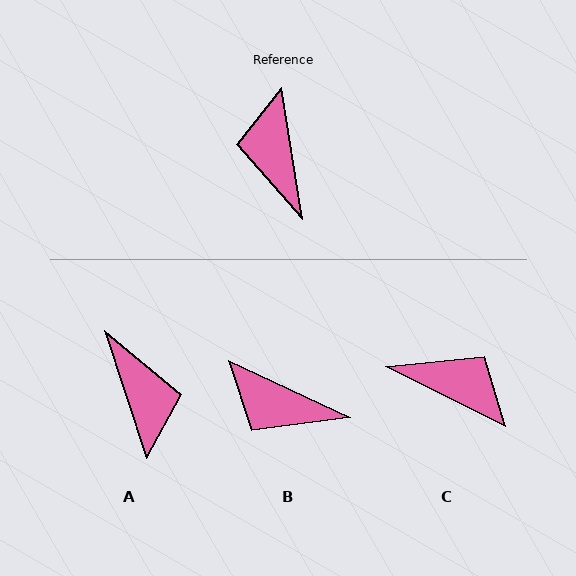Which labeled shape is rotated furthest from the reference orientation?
A, about 171 degrees away.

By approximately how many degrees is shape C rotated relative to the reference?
Approximately 125 degrees clockwise.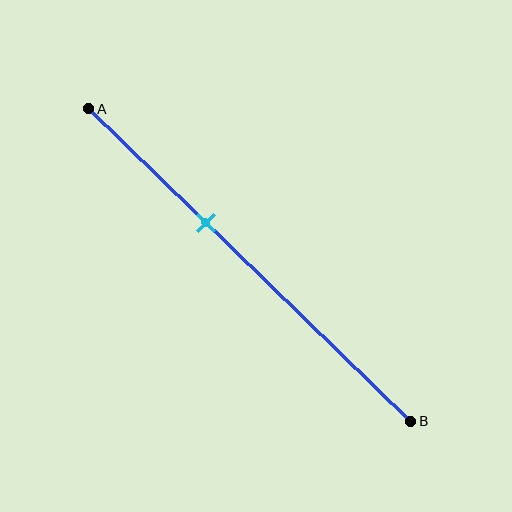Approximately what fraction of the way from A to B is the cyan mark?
The cyan mark is approximately 35% of the way from A to B.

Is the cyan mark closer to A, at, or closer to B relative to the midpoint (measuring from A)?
The cyan mark is closer to point A than the midpoint of segment AB.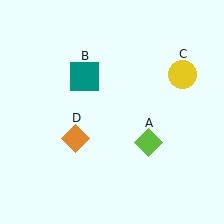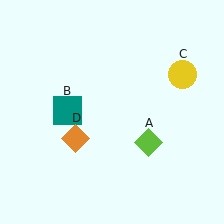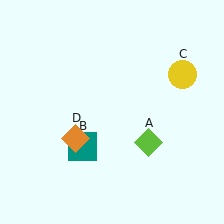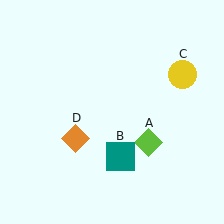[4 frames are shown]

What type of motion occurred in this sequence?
The teal square (object B) rotated counterclockwise around the center of the scene.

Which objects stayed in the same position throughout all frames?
Lime diamond (object A) and yellow circle (object C) and orange diamond (object D) remained stationary.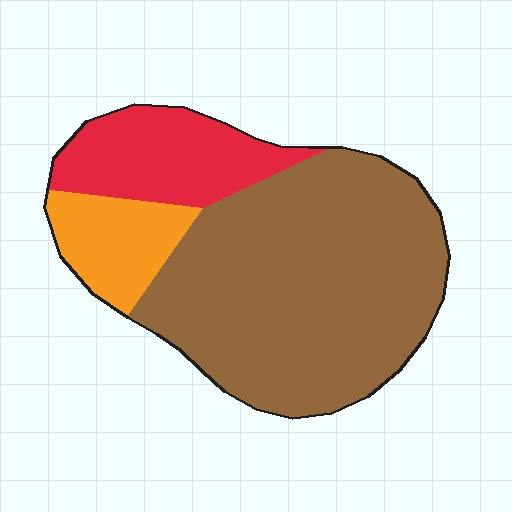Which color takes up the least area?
Orange, at roughly 15%.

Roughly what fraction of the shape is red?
Red covers around 20% of the shape.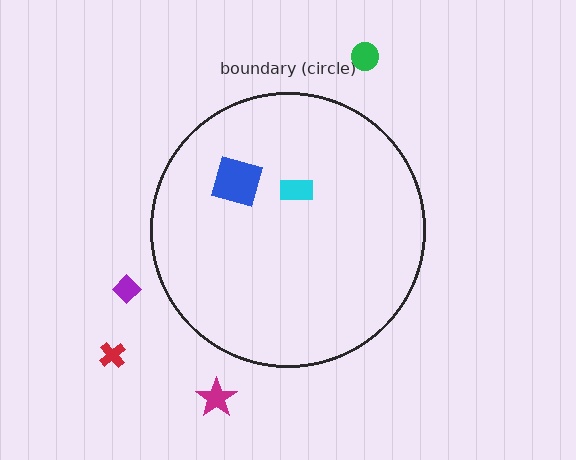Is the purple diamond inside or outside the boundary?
Outside.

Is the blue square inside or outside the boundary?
Inside.